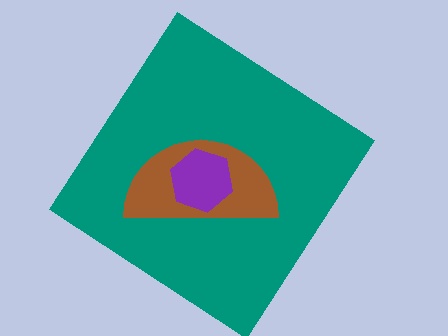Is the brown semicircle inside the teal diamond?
Yes.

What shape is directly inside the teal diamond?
The brown semicircle.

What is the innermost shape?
The purple hexagon.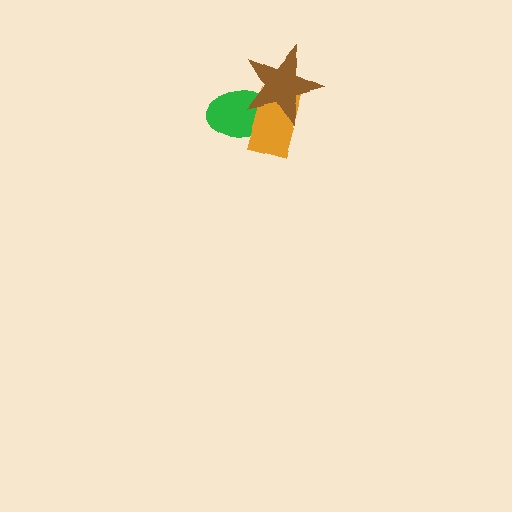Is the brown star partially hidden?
No, no other shape covers it.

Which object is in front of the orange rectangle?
The brown star is in front of the orange rectangle.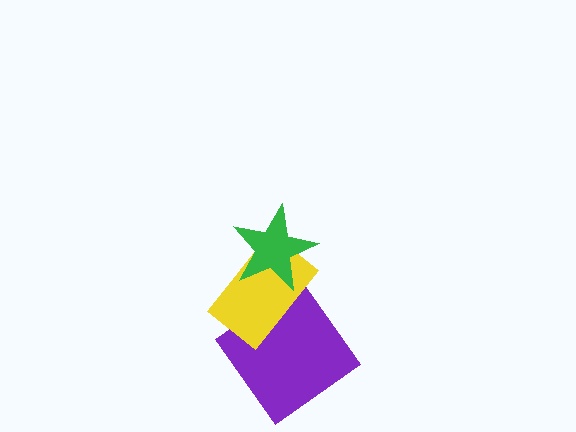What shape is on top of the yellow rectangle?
The green star is on top of the yellow rectangle.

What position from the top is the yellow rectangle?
The yellow rectangle is 2nd from the top.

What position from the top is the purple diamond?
The purple diamond is 3rd from the top.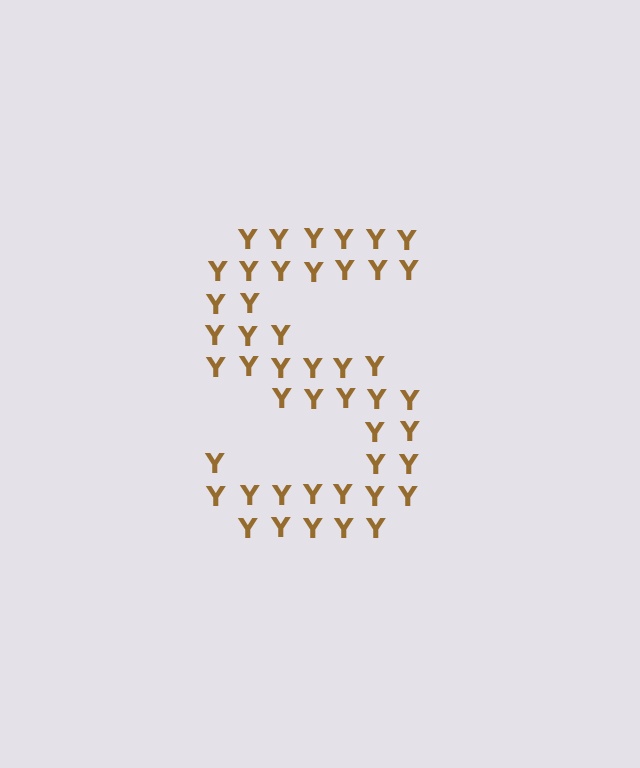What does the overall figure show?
The overall figure shows the letter S.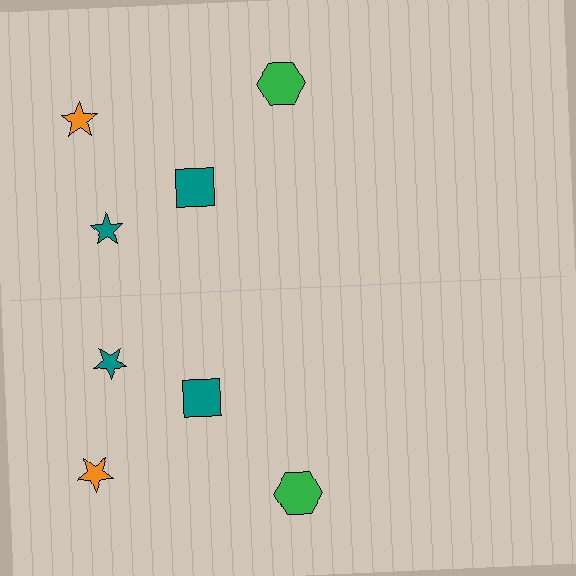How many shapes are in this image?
There are 8 shapes in this image.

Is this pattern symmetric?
Yes, this pattern has bilateral (reflection) symmetry.